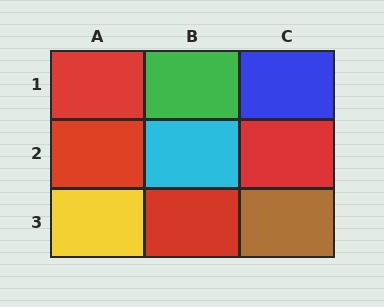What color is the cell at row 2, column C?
Red.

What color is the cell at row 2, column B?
Cyan.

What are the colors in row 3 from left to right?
Yellow, red, brown.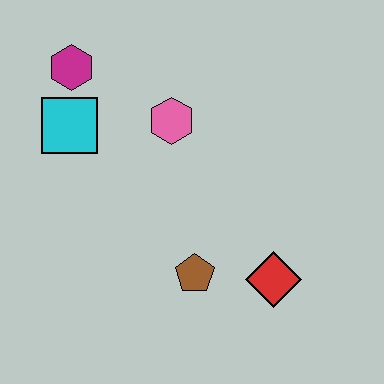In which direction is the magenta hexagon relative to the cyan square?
The magenta hexagon is above the cyan square.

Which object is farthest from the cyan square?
The red diamond is farthest from the cyan square.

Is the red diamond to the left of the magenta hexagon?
No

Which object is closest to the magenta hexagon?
The cyan square is closest to the magenta hexagon.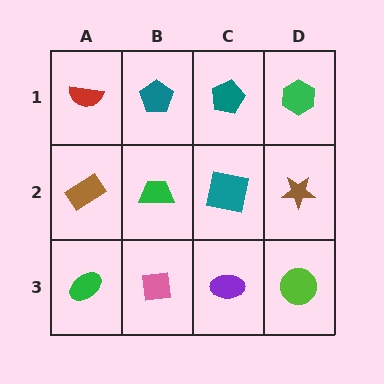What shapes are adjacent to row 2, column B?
A teal pentagon (row 1, column B), a pink square (row 3, column B), a brown rectangle (row 2, column A), a teal square (row 2, column C).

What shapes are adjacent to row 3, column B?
A green trapezoid (row 2, column B), a green ellipse (row 3, column A), a purple ellipse (row 3, column C).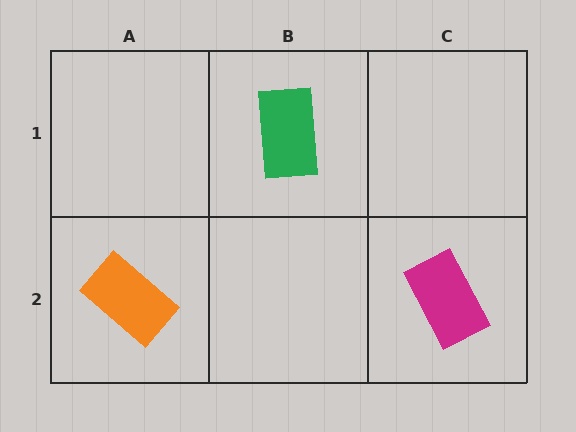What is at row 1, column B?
A green rectangle.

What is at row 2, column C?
A magenta rectangle.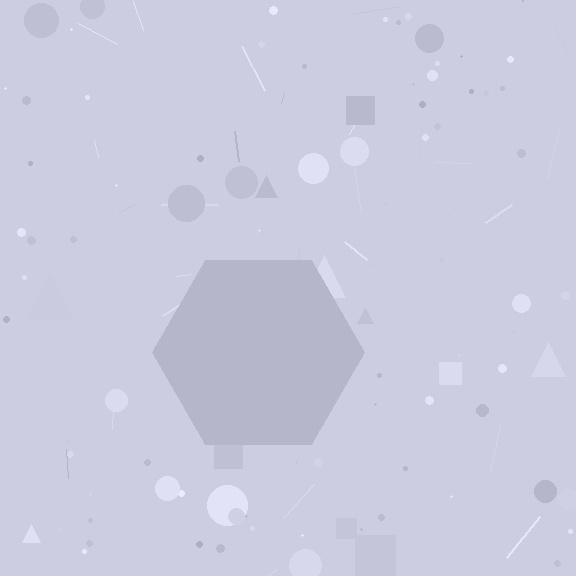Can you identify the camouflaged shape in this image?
The camouflaged shape is a hexagon.